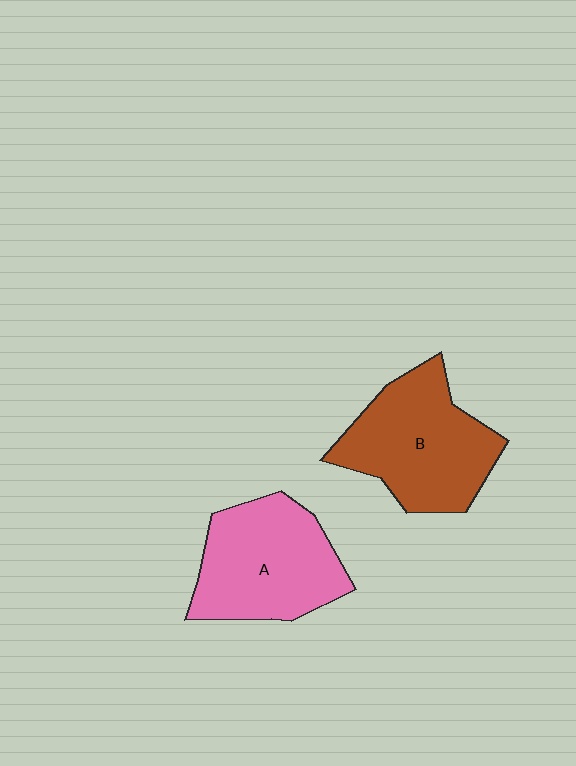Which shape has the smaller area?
Shape A (pink).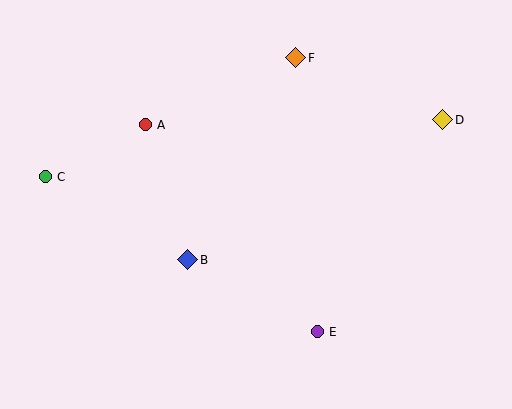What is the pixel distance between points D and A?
The distance between D and A is 298 pixels.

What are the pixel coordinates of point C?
Point C is at (45, 177).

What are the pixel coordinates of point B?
Point B is at (188, 260).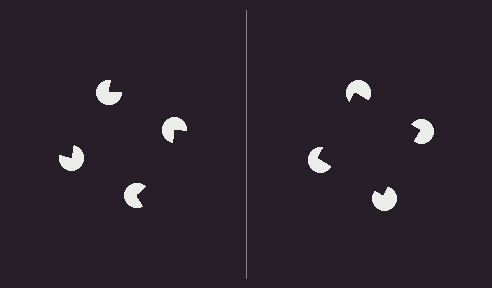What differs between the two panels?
The pac-man discs are positioned identically on both sides; only the wedge orientations differ. On the right they align to a square; on the left they are misaligned.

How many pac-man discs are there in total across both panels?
8 — 4 on each side.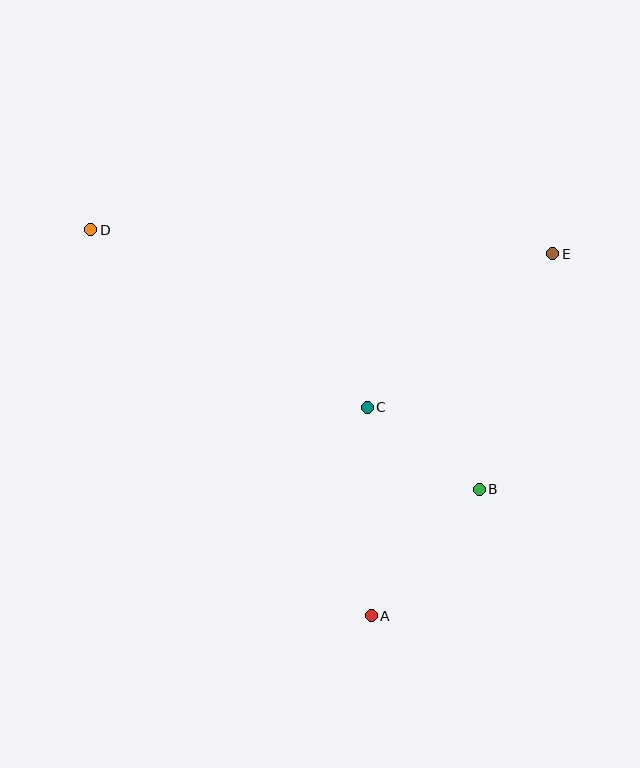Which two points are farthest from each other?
Points A and D are farthest from each other.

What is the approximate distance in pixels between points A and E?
The distance between A and E is approximately 405 pixels.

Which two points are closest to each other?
Points B and C are closest to each other.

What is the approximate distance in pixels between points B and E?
The distance between B and E is approximately 246 pixels.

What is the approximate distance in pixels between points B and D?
The distance between B and D is approximately 468 pixels.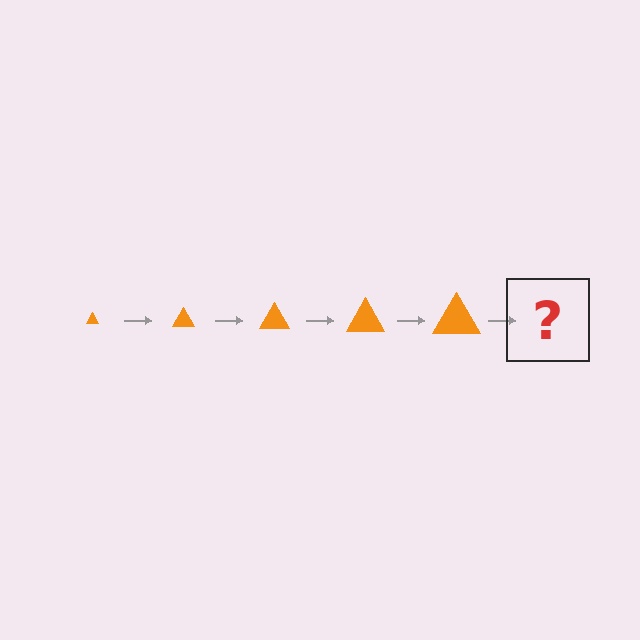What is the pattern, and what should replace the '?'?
The pattern is that the triangle gets progressively larger each step. The '?' should be an orange triangle, larger than the previous one.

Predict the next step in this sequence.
The next step is an orange triangle, larger than the previous one.